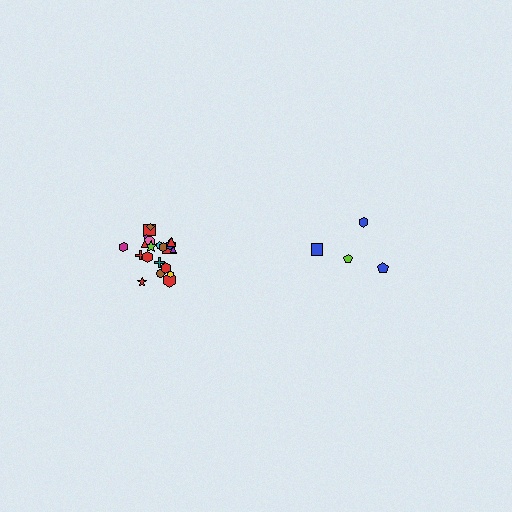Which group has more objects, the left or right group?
The left group.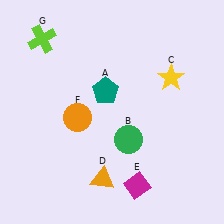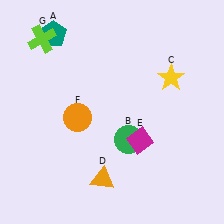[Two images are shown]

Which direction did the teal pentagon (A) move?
The teal pentagon (A) moved up.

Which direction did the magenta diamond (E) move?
The magenta diamond (E) moved up.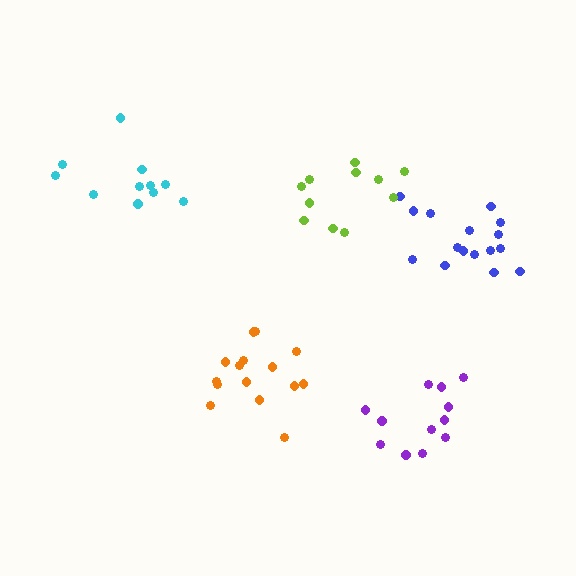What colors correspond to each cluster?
The clusters are colored: blue, cyan, orange, lime, purple.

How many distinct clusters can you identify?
There are 5 distinct clusters.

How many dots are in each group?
Group 1: 16 dots, Group 2: 11 dots, Group 3: 15 dots, Group 4: 11 dots, Group 5: 12 dots (65 total).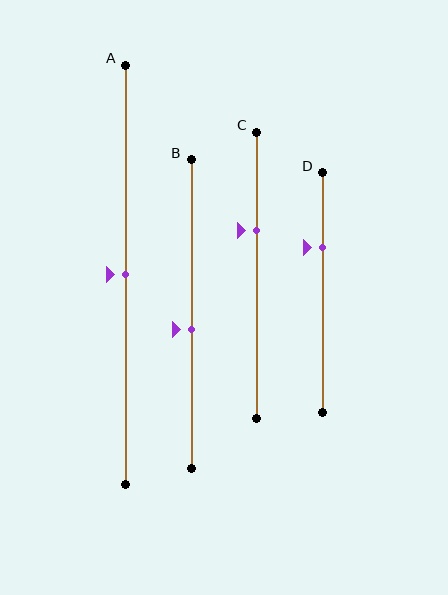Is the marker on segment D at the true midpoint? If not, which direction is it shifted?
No, the marker on segment D is shifted upward by about 19% of the segment length.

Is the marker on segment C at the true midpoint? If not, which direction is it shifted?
No, the marker on segment C is shifted upward by about 16% of the segment length.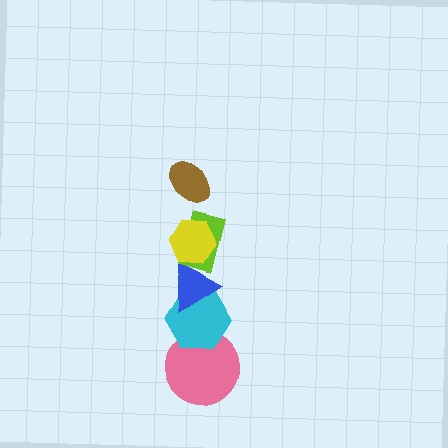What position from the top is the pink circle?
The pink circle is 6th from the top.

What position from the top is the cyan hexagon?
The cyan hexagon is 5th from the top.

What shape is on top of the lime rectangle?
The yellow hexagon is on top of the lime rectangle.